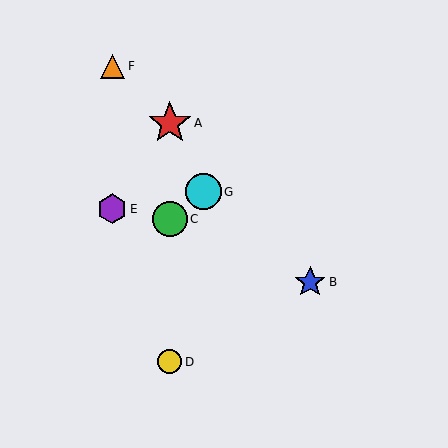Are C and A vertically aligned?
Yes, both are at x≈170.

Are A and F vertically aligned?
No, A is at x≈170 and F is at x≈112.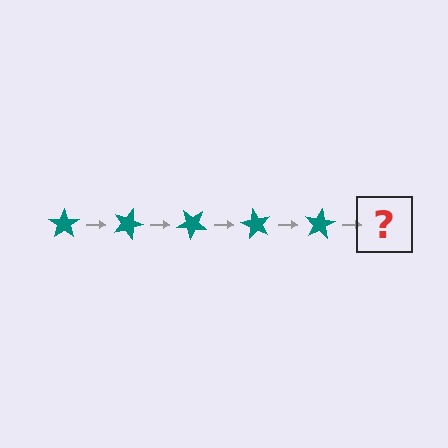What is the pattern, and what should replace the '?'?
The pattern is that the star rotates 20 degrees each step. The '?' should be a teal star rotated 100 degrees.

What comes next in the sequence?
The next element should be a teal star rotated 100 degrees.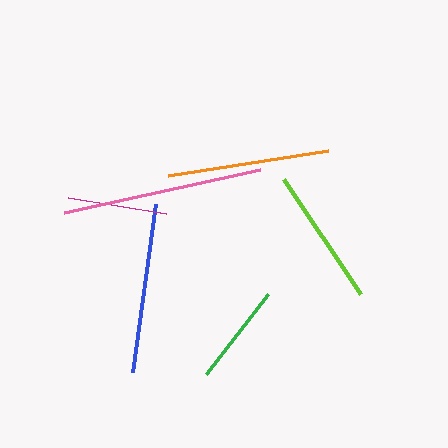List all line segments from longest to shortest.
From longest to shortest: pink, blue, orange, lime, green, magenta.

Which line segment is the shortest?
The magenta line is the shortest at approximately 99 pixels.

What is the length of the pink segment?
The pink segment is approximately 200 pixels long.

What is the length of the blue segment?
The blue segment is approximately 169 pixels long.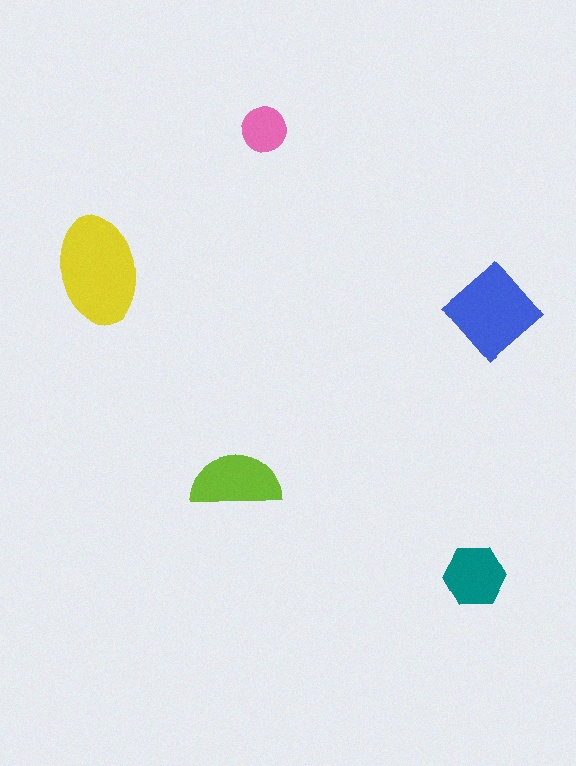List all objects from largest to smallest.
The yellow ellipse, the blue diamond, the lime semicircle, the teal hexagon, the pink circle.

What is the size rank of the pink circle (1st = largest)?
5th.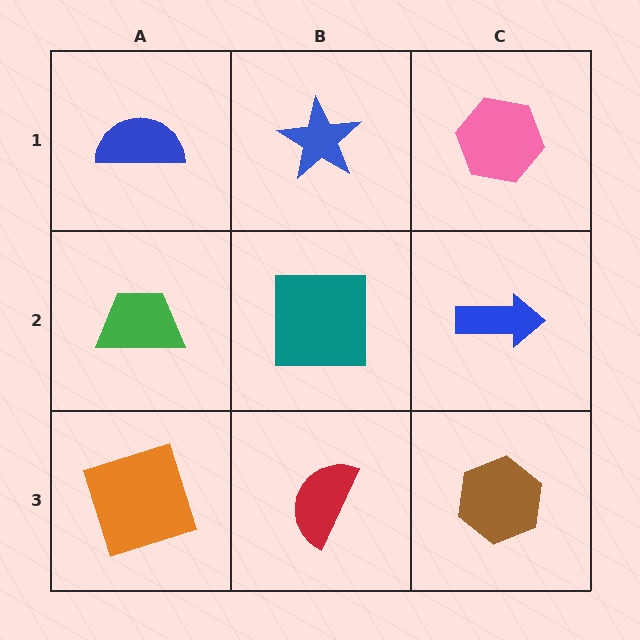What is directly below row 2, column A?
An orange square.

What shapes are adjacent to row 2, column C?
A pink hexagon (row 1, column C), a brown hexagon (row 3, column C), a teal square (row 2, column B).